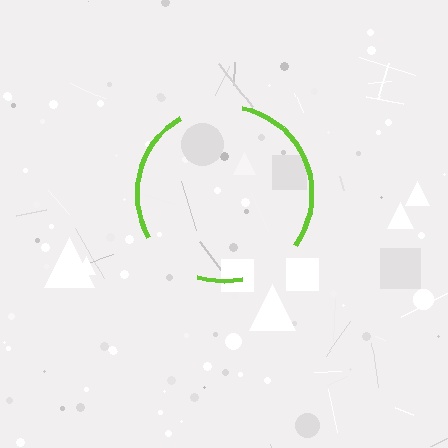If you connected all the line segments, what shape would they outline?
They would outline a circle.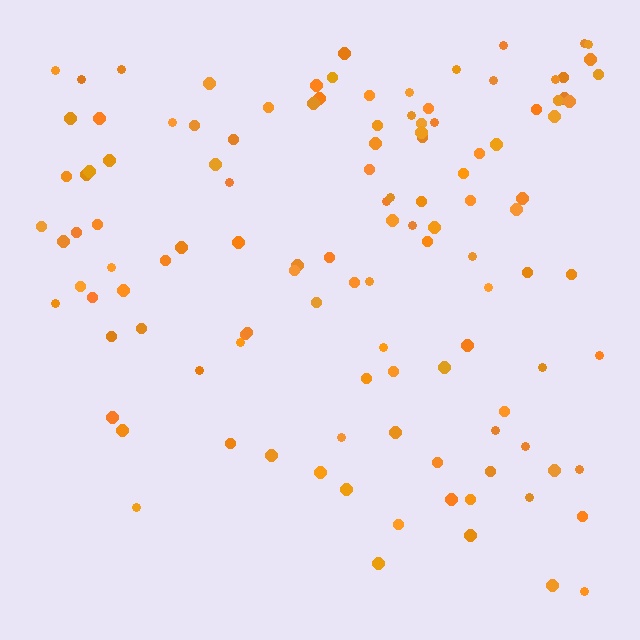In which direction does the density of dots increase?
From bottom to top, with the top side densest.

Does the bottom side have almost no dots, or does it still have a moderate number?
Still a moderate number, just noticeably fewer than the top.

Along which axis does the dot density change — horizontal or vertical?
Vertical.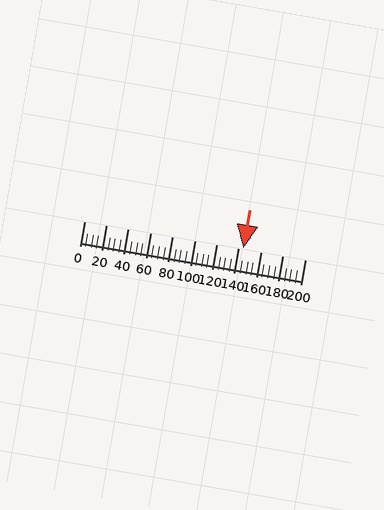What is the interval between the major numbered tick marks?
The major tick marks are spaced 20 units apart.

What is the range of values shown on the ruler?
The ruler shows values from 0 to 200.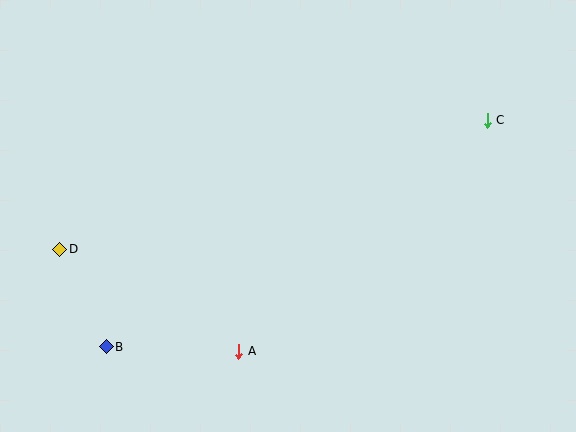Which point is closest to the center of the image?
Point A at (239, 351) is closest to the center.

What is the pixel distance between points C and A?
The distance between C and A is 339 pixels.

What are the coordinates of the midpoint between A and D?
The midpoint between A and D is at (149, 300).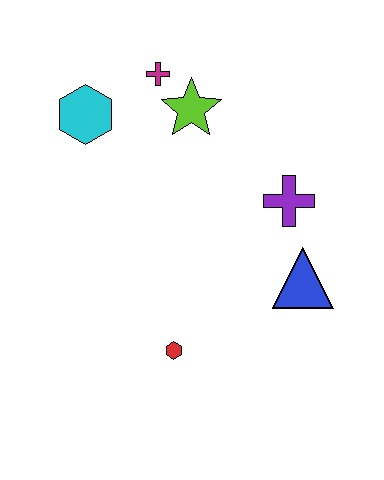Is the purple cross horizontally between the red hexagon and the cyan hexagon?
No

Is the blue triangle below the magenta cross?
Yes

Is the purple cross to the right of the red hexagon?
Yes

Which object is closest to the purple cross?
The blue triangle is closest to the purple cross.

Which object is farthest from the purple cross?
The cyan hexagon is farthest from the purple cross.